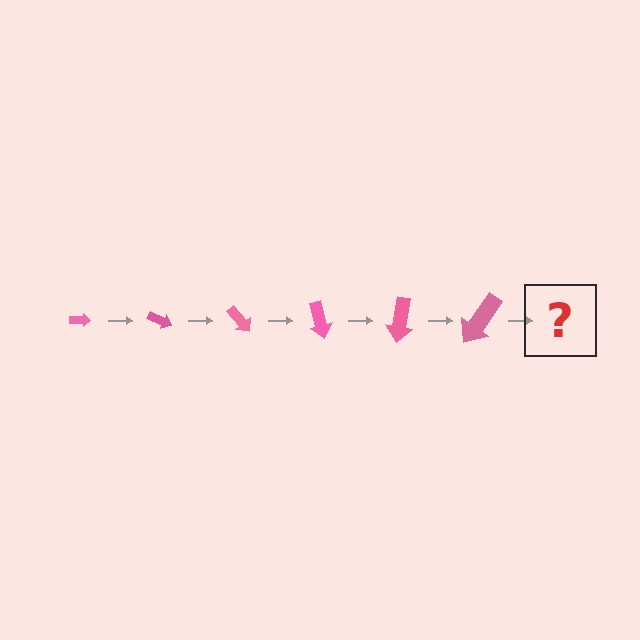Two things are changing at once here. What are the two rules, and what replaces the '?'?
The two rules are that the arrow grows larger each step and it rotates 25 degrees each step. The '?' should be an arrow, larger than the previous one and rotated 150 degrees from the start.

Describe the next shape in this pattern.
It should be an arrow, larger than the previous one and rotated 150 degrees from the start.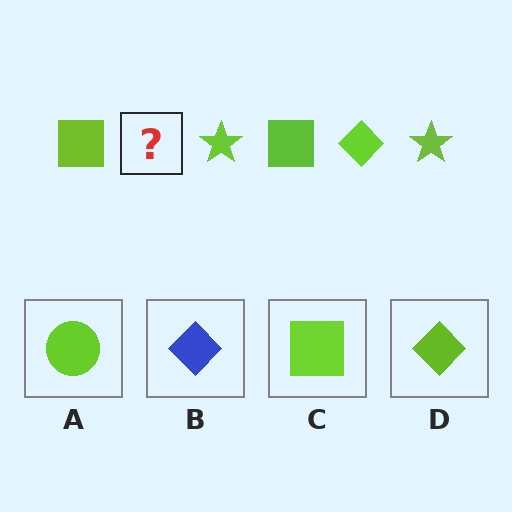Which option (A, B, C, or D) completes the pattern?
D.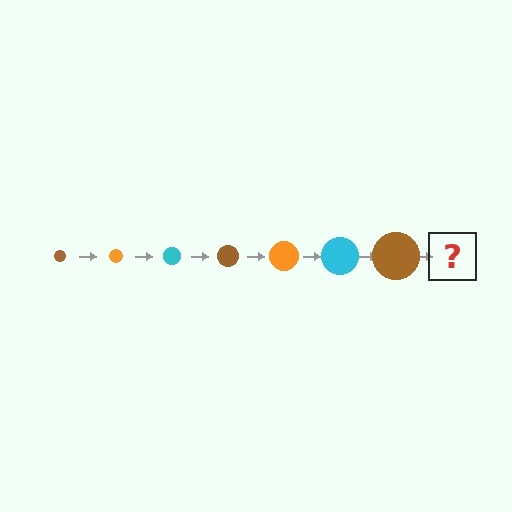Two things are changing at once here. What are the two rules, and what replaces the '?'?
The two rules are that the circle grows larger each step and the color cycles through brown, orange, and cyan. The '?' should be an orange circle, larger than the previous one.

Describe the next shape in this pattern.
It should be an orange circle, larger than the previous one.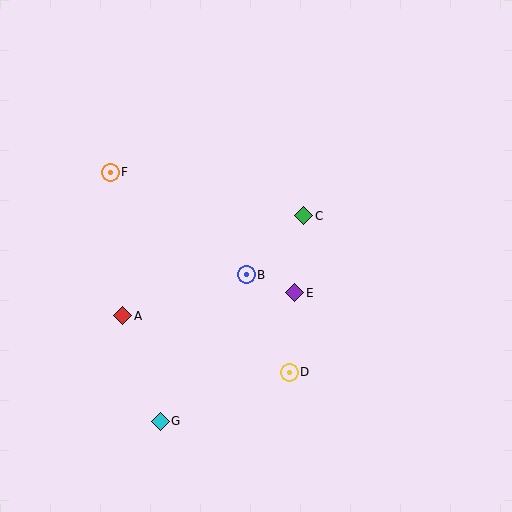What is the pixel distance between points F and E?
The distance between F and E is 221 pixels.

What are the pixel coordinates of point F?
Point F is at (110, 172).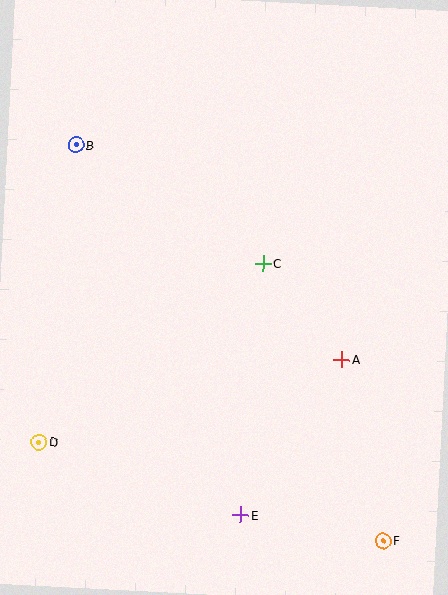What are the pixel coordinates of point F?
Point F is at (383, 541).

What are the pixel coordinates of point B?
Point B is at (76, 145).